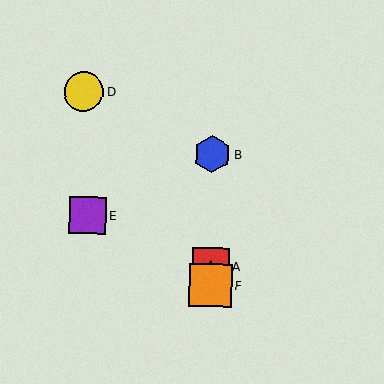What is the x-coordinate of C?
Object C is at x≈211.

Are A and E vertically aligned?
No, A is at x≈211 and E is at x≈87.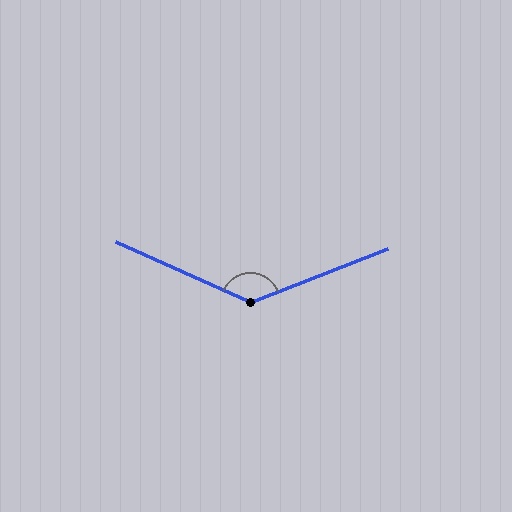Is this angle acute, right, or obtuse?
It is obtuse.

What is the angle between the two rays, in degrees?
Approximately 134 degrees.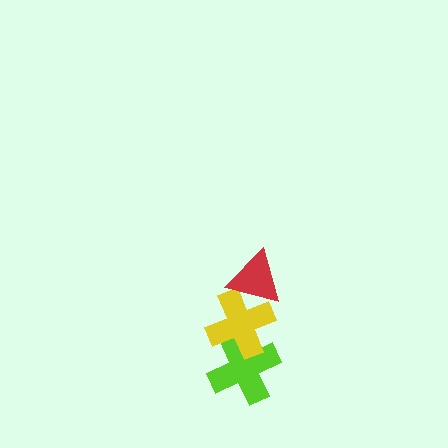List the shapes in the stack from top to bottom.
From top to bottom: the red triangle, the yellow cross, the lime cross.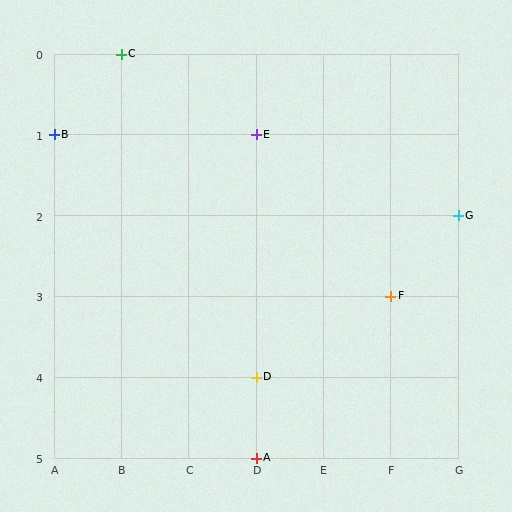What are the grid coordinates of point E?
Point E is at grid coordinates (D, 1).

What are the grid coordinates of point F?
Point F is at grid coordinates (F, 3).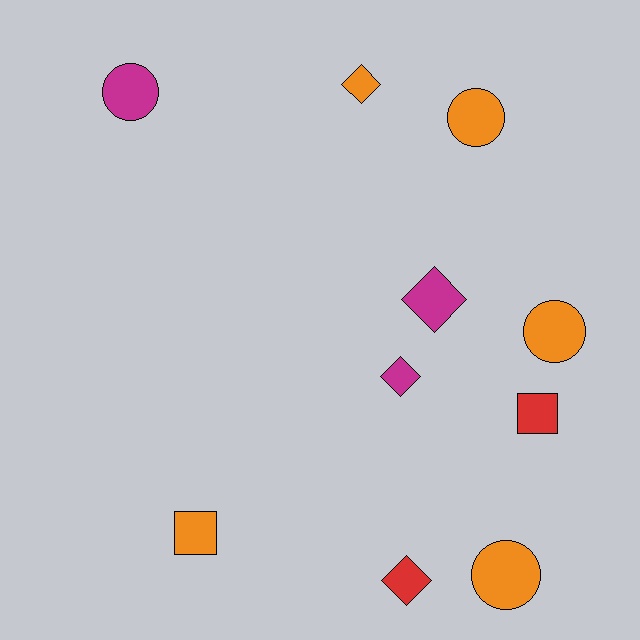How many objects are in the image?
There are 10 objects.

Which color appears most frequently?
Orange, with 5 objects.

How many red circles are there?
There are no red circles.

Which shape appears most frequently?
Circle, with 4 objects.